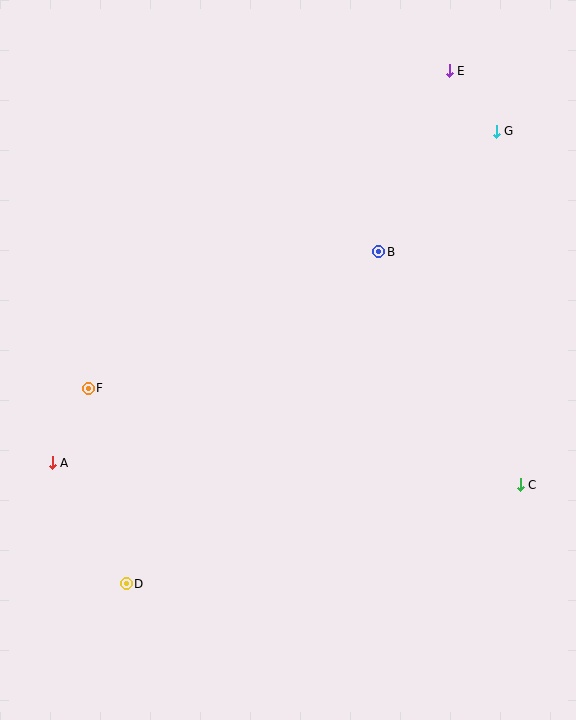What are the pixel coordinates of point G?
Point G is at (496, 131).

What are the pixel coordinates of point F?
Point F is at (88, 388).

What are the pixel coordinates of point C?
Point C is at (520, 485).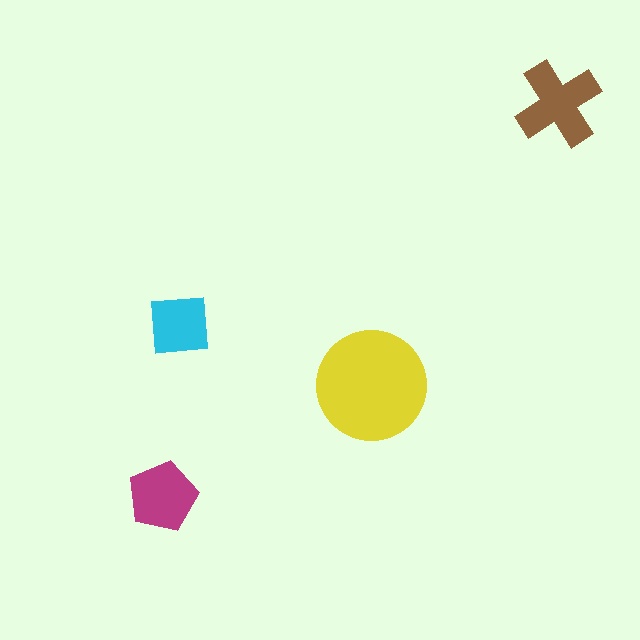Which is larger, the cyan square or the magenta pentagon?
The magenta pentagon.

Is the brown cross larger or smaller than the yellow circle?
Smaller.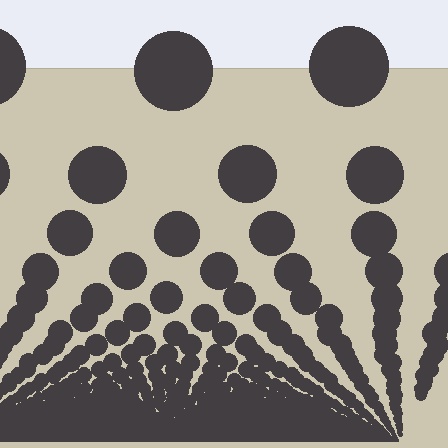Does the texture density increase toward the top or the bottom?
Density increases toward the bottom.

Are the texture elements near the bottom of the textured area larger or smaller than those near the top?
Smaller. The gradient is inverted — elements near the bottom are smaller and denser.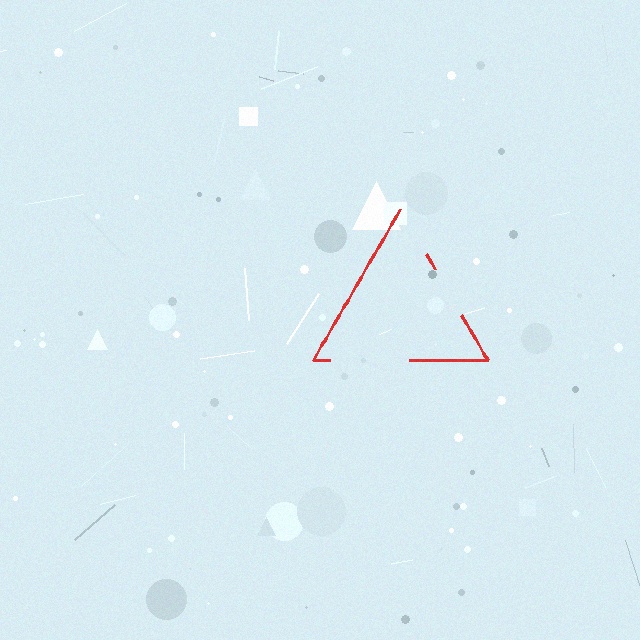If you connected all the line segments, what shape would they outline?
They would outline a triangle.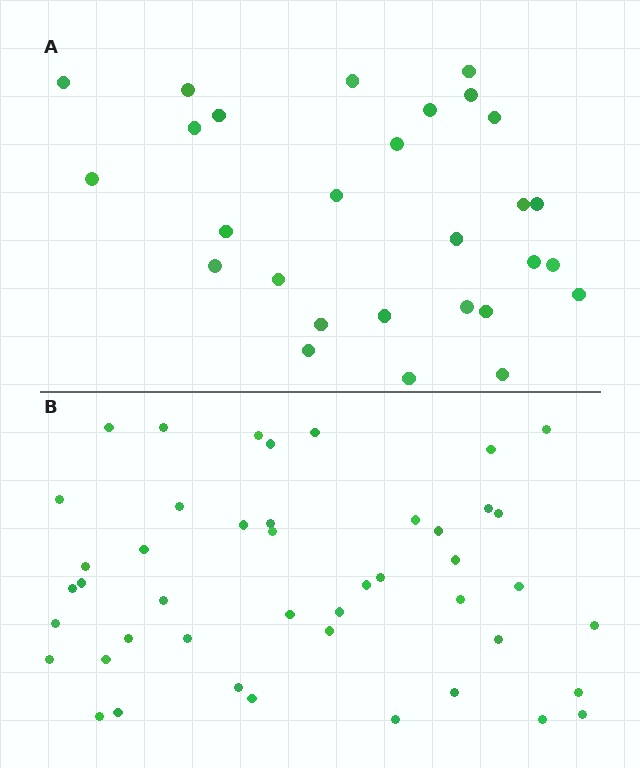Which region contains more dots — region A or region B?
Region B (the bottom region) has more dots.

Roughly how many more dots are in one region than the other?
Region B has approximately 15 more dots than region A.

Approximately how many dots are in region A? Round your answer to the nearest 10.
About 30 dots. (The exact count is 28, which rounds to 30.)